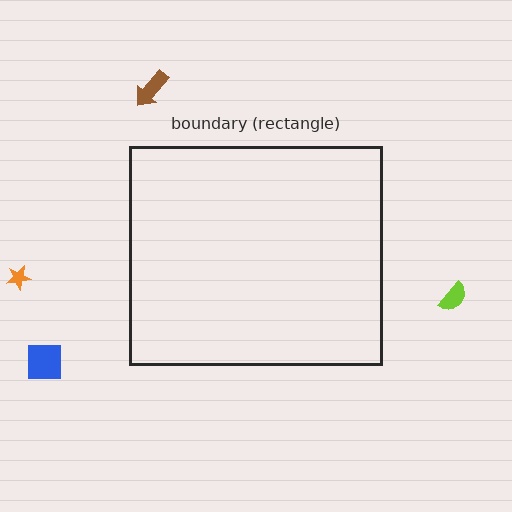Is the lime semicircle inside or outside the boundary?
Outside.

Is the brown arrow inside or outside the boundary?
Outside.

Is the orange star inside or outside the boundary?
Outside.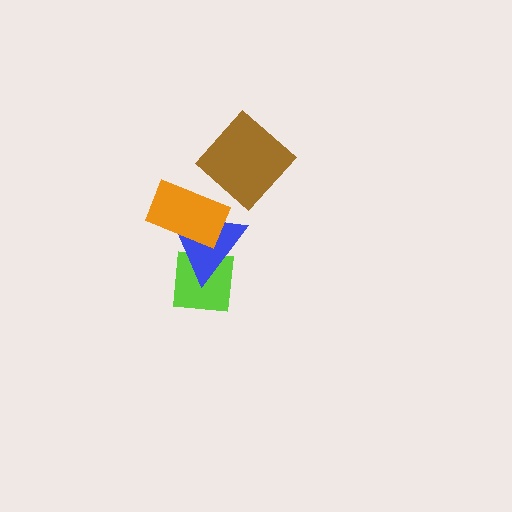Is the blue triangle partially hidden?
Yes, it is partially covered by another shape.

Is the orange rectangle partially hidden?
No, no other shape covers it.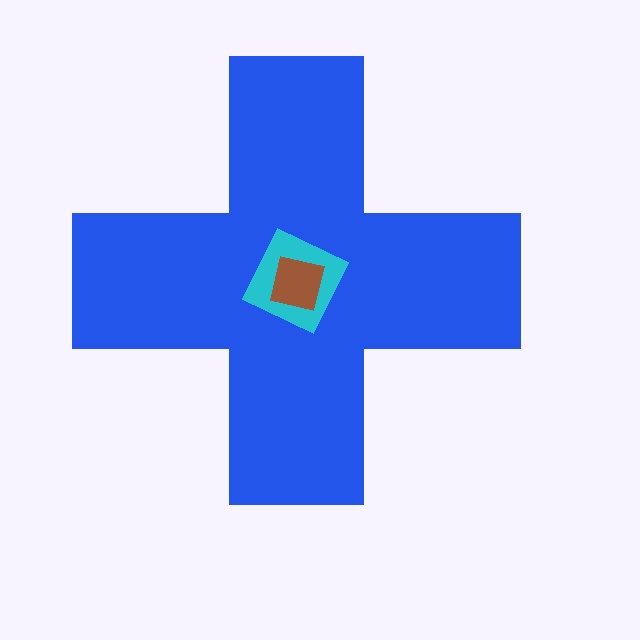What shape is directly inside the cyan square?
The brown square.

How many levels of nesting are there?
3.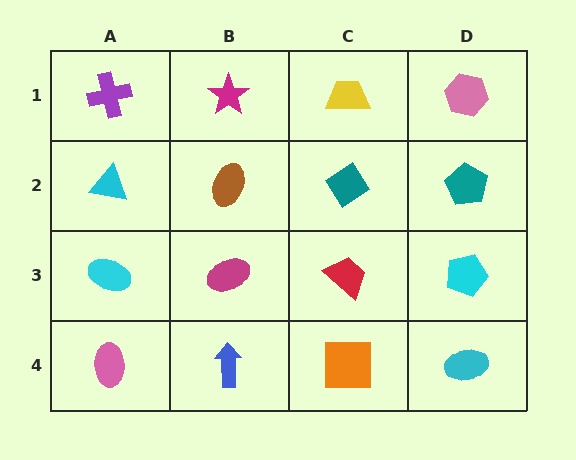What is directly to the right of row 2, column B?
A teal diamond.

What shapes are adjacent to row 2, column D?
A pink hexagon (row 1, column D), a cyan pentagon (row 3, column D), a teal diamond (row 2, column C).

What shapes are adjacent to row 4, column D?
A cyan pentagon (row 3, column D), an orange square (row 4, column C).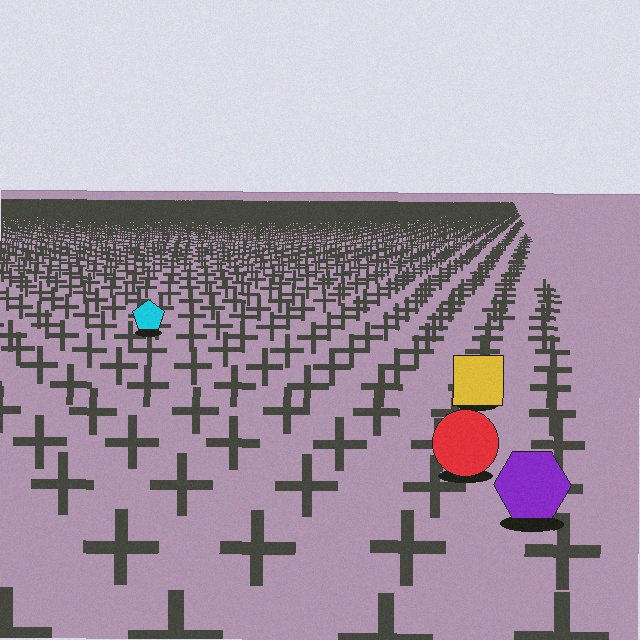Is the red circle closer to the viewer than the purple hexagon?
No. The purple hexagon is closer — you can tell from the texture gradient: the ground texture is coarser near it.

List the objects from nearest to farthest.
From nearest to farthest: the purple hexagon, the red circle, the yellow square, the cyan pentagon.